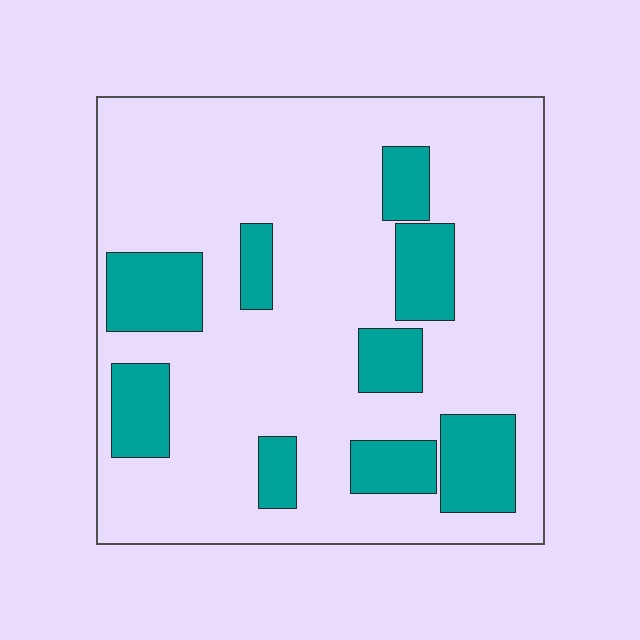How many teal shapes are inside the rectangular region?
9.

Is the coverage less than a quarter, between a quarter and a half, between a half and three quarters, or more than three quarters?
Less than a quarter.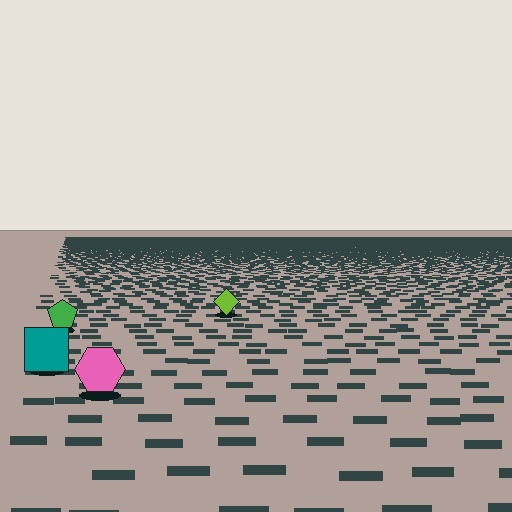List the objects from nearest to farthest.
From nearest to farthest: the pink hexagon, the teal square, the green pentagon, the lime diamond.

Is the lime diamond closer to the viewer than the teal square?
No. The teal square is closer — you can tell from the texture gradient: the ground texture is coarser near it.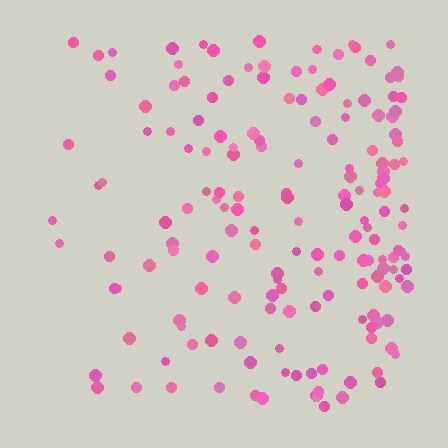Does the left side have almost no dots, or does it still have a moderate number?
Still a moderate number, just noticeably fewer than the right.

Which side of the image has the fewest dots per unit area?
The left.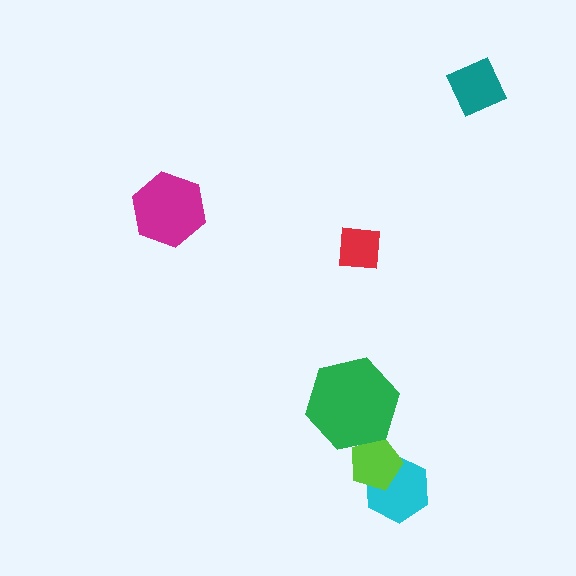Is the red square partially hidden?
No, no other shape covers it.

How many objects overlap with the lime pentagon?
2 objects overlap with the lime pentagon.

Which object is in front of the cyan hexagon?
The lime pentagon is in front of the cyan hexagon.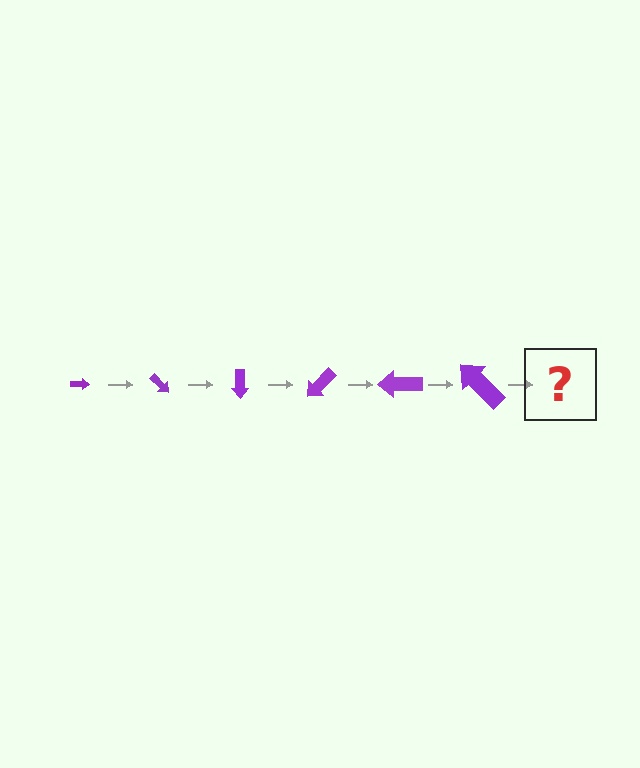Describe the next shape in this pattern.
It should be an arrow, larger than the previous one and rotated 270 degrees from the start.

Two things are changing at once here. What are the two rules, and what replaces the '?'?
The two rules are that the arrow grows larger each step and it rotates 45 degrees each step. The '?' should be an arrow, larger than the previous one and rotated 270 degrees from the start.